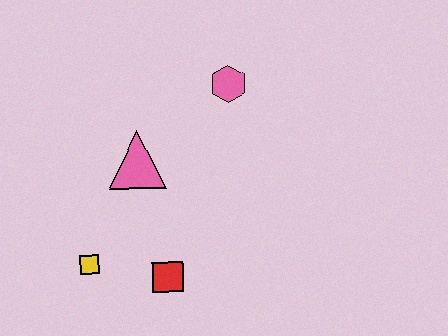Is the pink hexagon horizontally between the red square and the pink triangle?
No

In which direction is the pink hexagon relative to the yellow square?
The pink hexagon is above the yellow square.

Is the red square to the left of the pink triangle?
No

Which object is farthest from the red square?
The pink hexagon is farthest from the red square.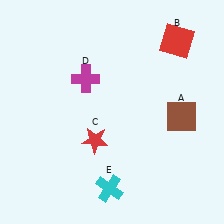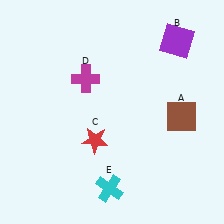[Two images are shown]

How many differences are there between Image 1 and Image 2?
There is 1 difference between the two images.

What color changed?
The square (B) changed from red in Image 1 to purple in Image 2.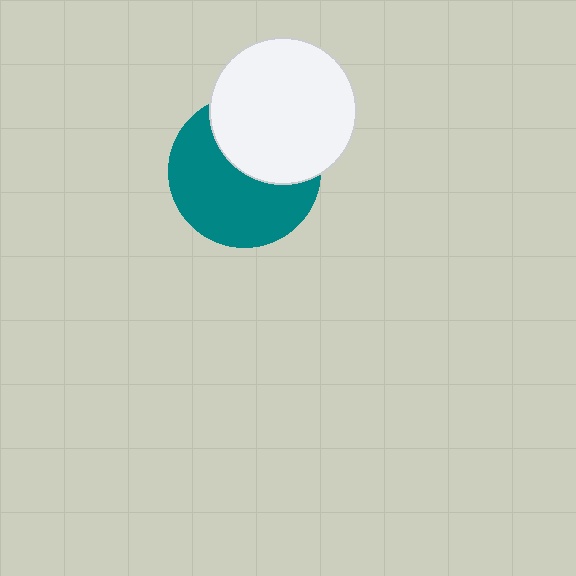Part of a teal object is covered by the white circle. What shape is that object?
It is a circle.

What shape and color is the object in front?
The object in front is a white circle.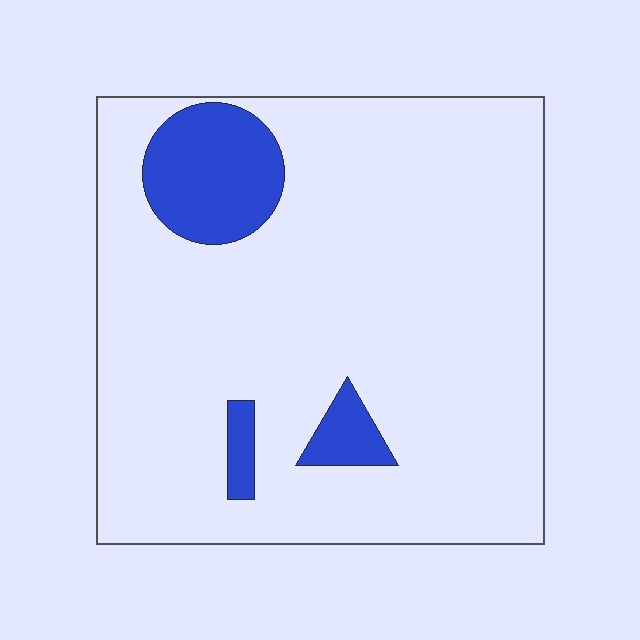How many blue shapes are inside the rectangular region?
3.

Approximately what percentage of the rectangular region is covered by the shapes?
Approximately 10%.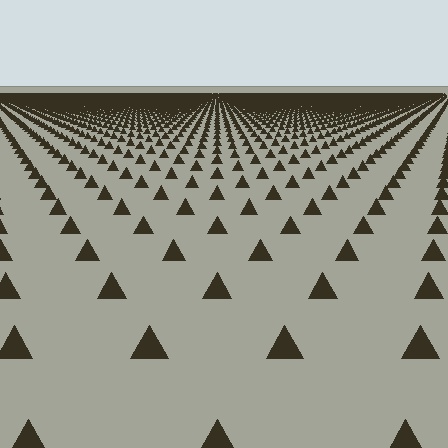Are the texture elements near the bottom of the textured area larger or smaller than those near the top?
Larger. Near the bottom, elements are closer to the viewer and appear at a bigger on-screen size.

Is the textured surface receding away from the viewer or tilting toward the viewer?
The surface is receding away from the viewer. Texture elements get smaller and denser toward the top.